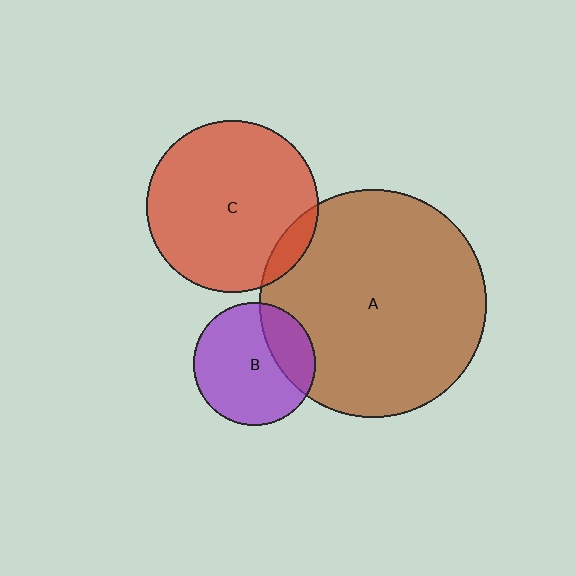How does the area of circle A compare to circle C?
Approximately 1.8 times.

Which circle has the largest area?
Circle A (brown).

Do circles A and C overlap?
Yes.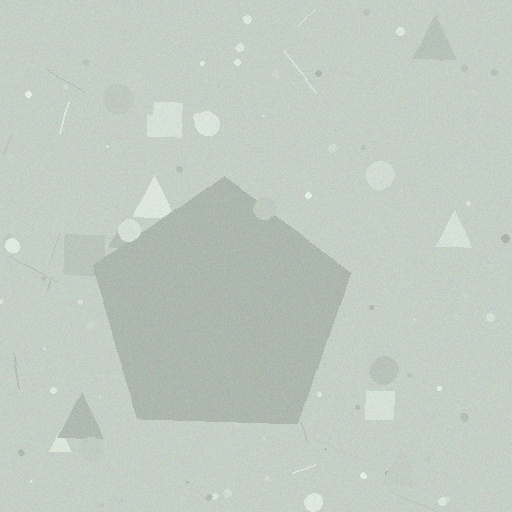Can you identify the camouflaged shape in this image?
The camouflaged shape is a pentagon.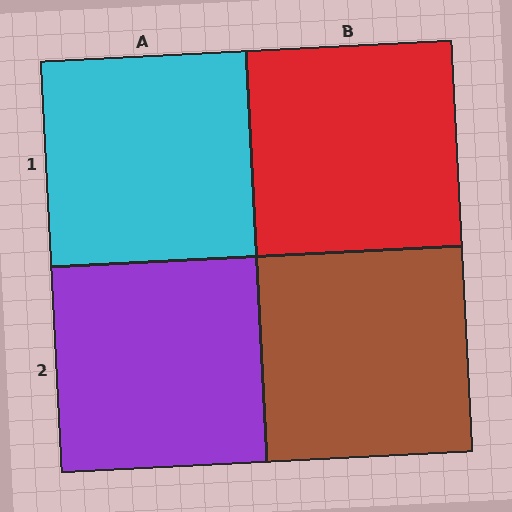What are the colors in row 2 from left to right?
Purple, brown.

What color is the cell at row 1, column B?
Red.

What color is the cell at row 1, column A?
Cyan.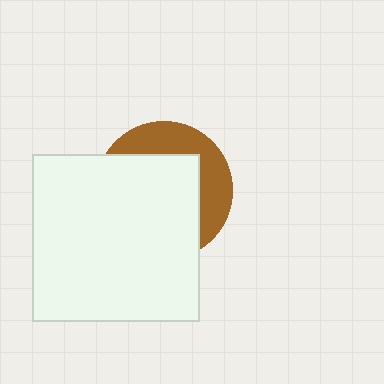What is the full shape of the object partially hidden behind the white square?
The partially hidden object is a brown circle.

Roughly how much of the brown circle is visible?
A small part of it is visible (roughly 35%).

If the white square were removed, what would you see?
You would see the complete brown circle.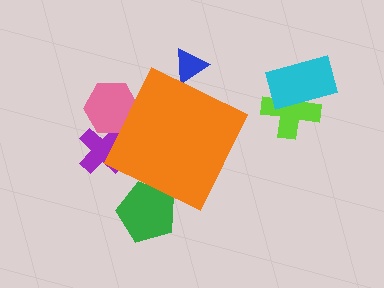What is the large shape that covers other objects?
An orange diamond.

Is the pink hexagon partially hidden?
Yes, the pink hexagon is partially hidden behind the orange diamond.